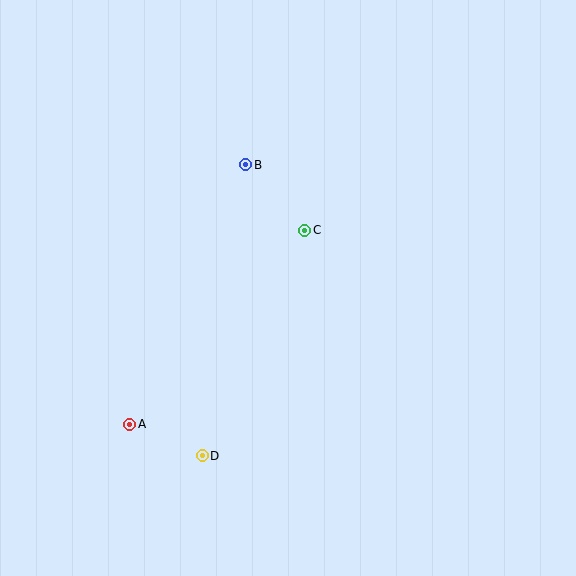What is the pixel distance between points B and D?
The distance between B and D is 295 pixels.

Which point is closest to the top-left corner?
Point B is closest to the top-left corner.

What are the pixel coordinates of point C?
Point C is at (305, 230).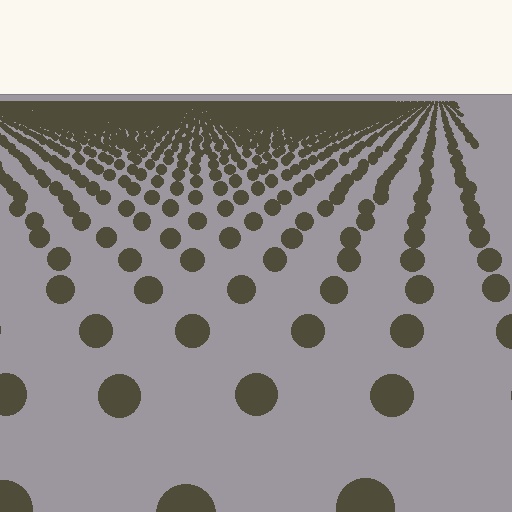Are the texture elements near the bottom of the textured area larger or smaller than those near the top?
Larger. Near the bottom, elements are closer to the viewer and appear at a bigger on-screen size.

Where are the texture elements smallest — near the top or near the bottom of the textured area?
Near the top.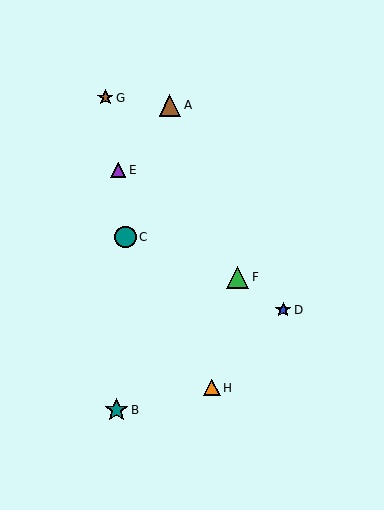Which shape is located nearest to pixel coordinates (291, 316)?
The blue star (labeled D) at (283, 310) is nearest to that location.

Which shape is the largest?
The teal star (labeled B) is the largest.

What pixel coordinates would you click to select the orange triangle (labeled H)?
Click at (212, 388) to select the orange triangle H.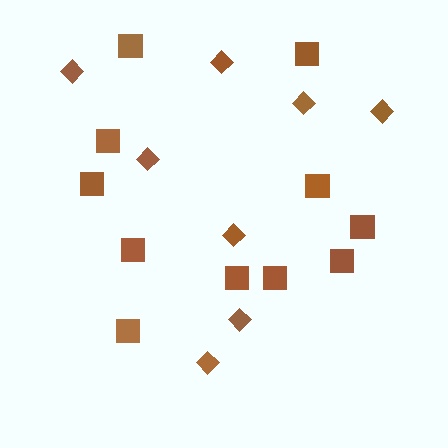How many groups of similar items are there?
There are 2 groups: one group of diamonds (8) and one group of squares (11).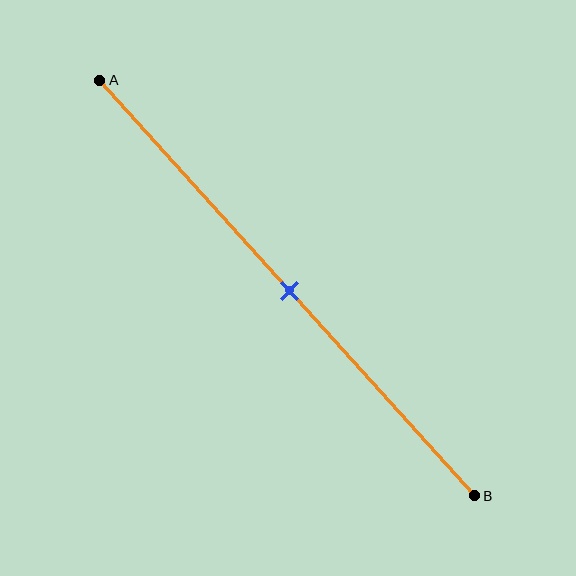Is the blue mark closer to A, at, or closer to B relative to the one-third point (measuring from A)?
The blue mark is closer to point B than the one-third point of segment AB.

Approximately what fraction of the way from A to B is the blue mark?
The blue mark is approximately 50% of the way from A to B.